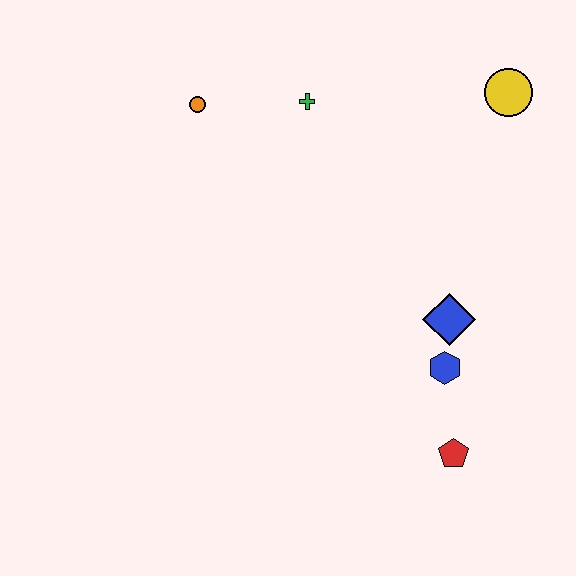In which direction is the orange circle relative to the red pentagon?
The orange circle is above the red pentagon.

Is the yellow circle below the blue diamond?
No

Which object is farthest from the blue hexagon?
The orange circle is farthest from the blue hexagon.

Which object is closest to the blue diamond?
The blue hexagon is closest to the blue diamond.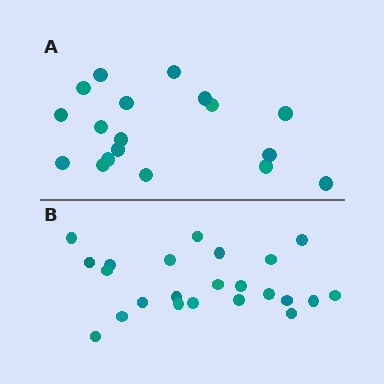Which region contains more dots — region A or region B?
Region B (the bottom region) has more dots.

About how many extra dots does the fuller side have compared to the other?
Region B has about 5 more dots than region A.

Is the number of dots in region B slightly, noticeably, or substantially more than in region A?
Region B has noticeably more, but not dramatically so. The ratio is roughly 1.3 to 1.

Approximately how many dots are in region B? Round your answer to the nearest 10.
About 20 dots. (The exact count is 23, which rounds to 20.)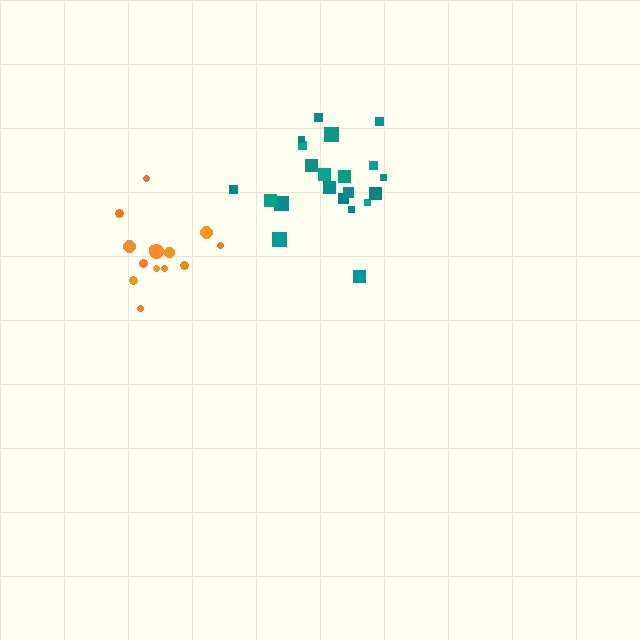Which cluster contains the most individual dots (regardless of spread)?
Teal (21).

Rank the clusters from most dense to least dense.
orange, teal.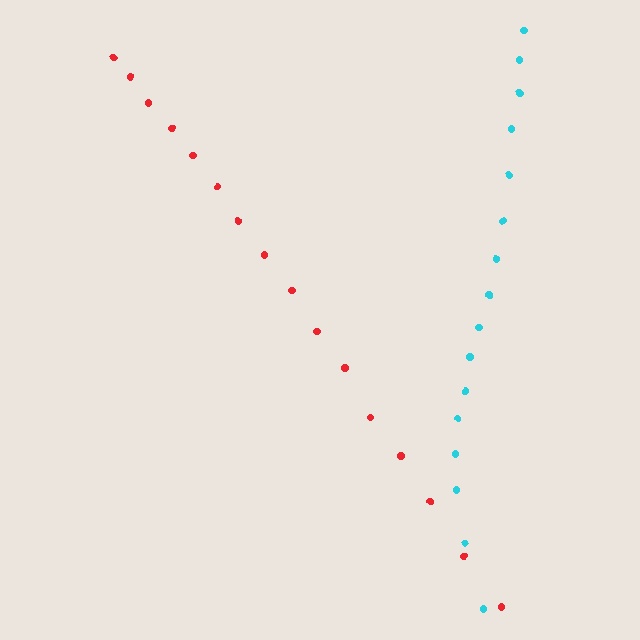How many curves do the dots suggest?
There are 2 distinct paths.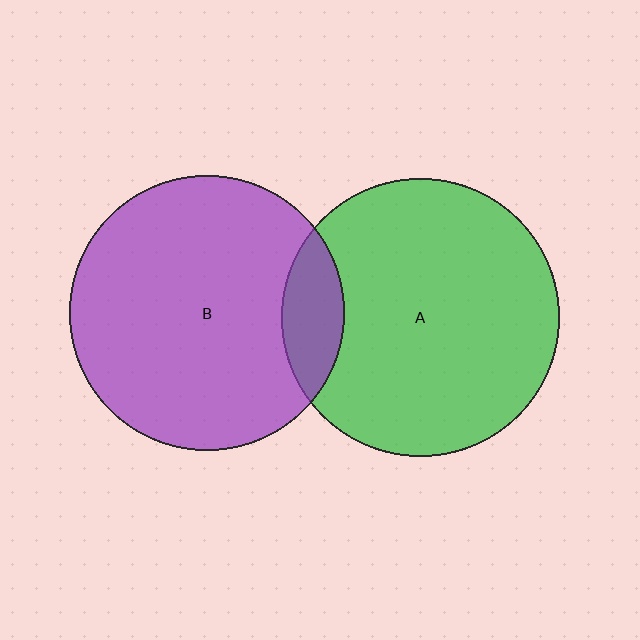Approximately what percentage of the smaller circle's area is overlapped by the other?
Approximately 15%.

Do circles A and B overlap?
Yes.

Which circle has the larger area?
Circle A (green).